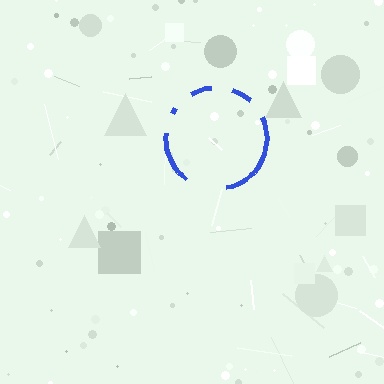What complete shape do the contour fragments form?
The contour fragments form a circle.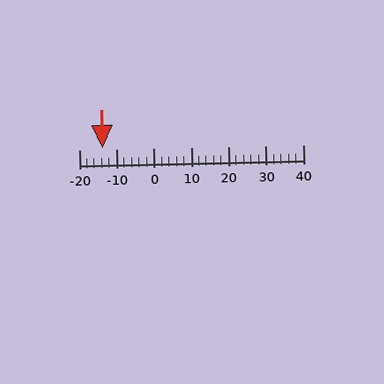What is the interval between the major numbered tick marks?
The major tick marks are spaced 10 units apart.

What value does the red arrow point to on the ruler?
The red arrow points to approximately -14.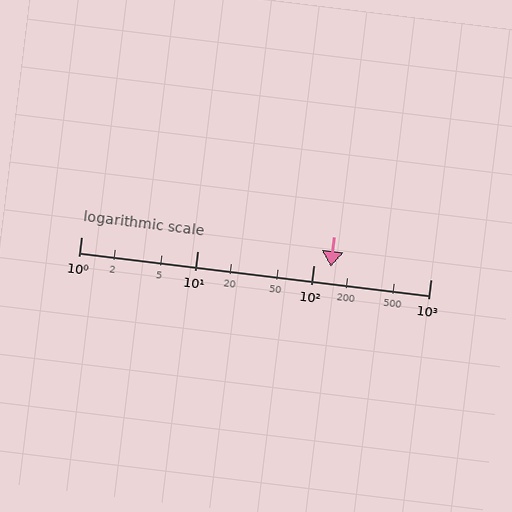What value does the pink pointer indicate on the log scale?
The pointer indicates approximately 140.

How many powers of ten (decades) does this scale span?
The scale spans 3 decades, from 1 to 1000.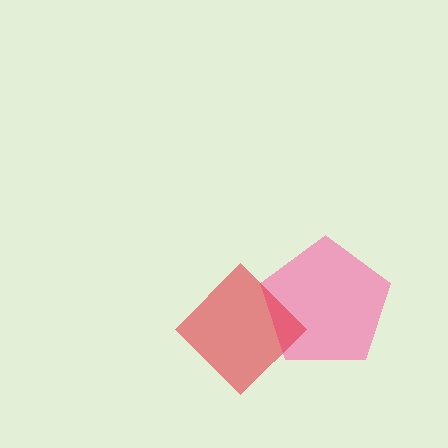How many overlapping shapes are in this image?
There are 2 overlapping shapes in the image.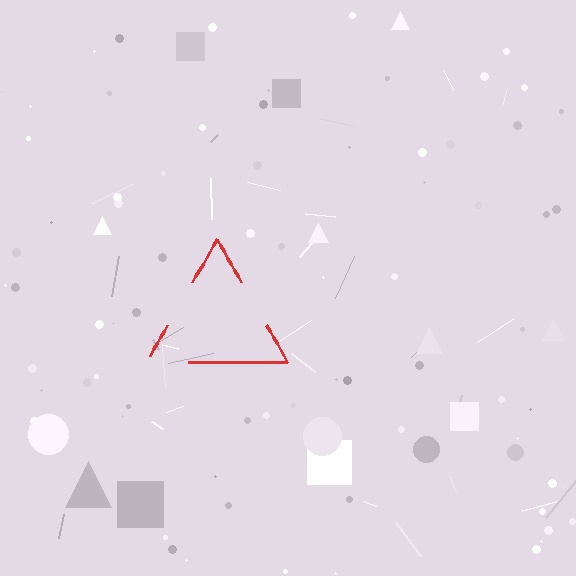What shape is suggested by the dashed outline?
The dashed outline suggests a triangle.